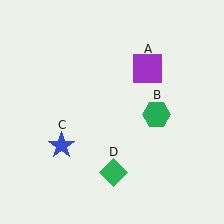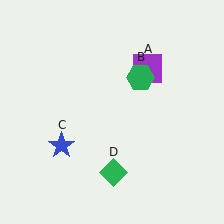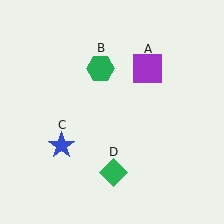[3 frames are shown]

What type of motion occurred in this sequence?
The green hexagon (object B) rotated counterclockwise around the center of the scene.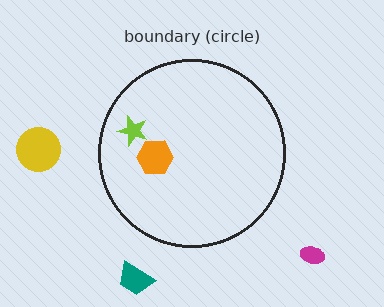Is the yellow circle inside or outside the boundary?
Outside.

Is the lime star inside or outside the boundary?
Inside.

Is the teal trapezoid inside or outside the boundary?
Outside.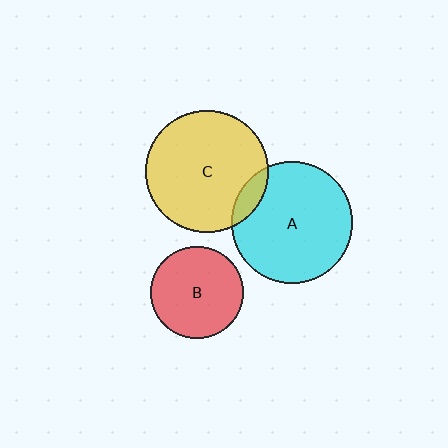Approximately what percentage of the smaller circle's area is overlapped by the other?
Approximately 10%.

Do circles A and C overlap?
Yes.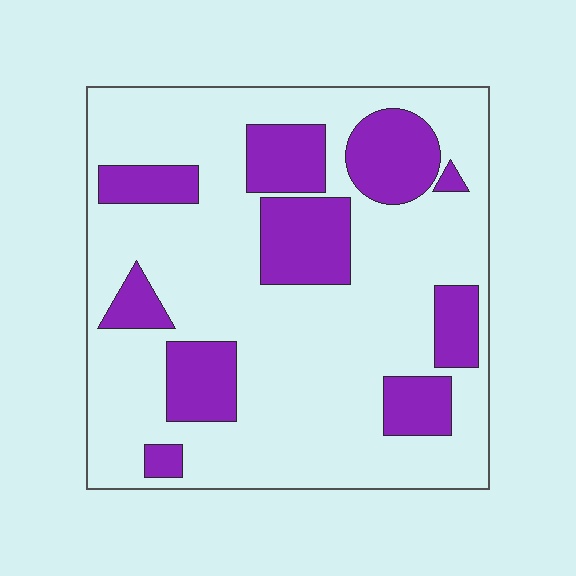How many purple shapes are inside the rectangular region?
10.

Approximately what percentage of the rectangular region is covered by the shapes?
Approximately 25%.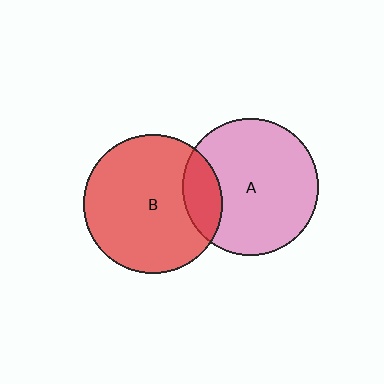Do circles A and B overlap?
Yes.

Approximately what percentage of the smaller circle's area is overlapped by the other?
Approximately 20%.